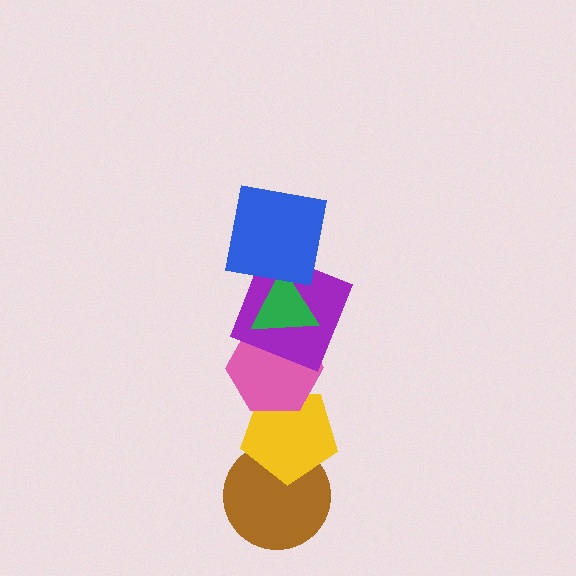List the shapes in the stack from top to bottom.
From top to bottom: the blue square, the green triangle, the purple square, the pink hexagon, the yellow pentagon, the brown circle.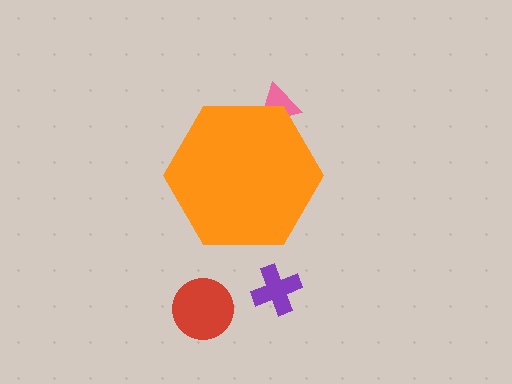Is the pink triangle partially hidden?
Yes, the pink triangle is partially hidden behind the orange hexagon.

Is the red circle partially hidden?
No, the red circle is fully visible.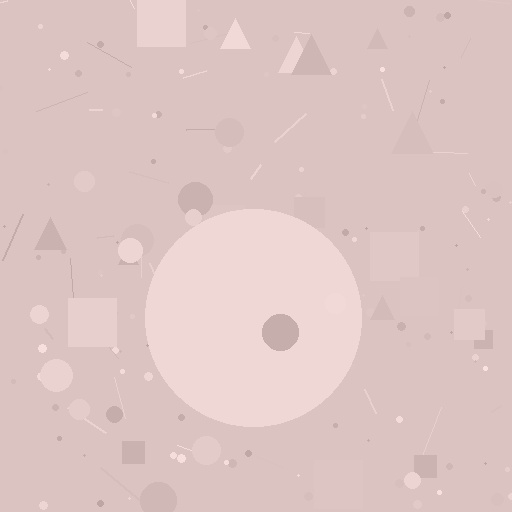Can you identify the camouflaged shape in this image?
The camouflaged shape is a circle.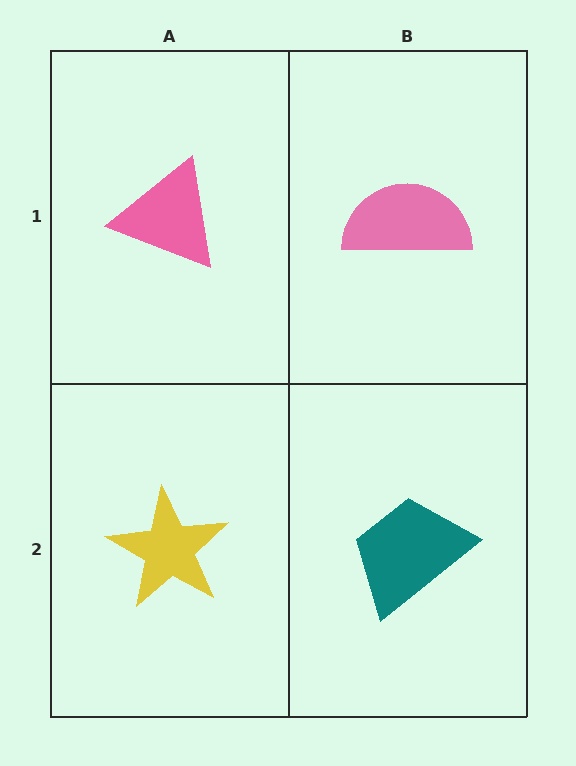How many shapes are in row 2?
2 shapes.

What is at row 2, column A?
A yellow star.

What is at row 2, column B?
A teal trapezoid.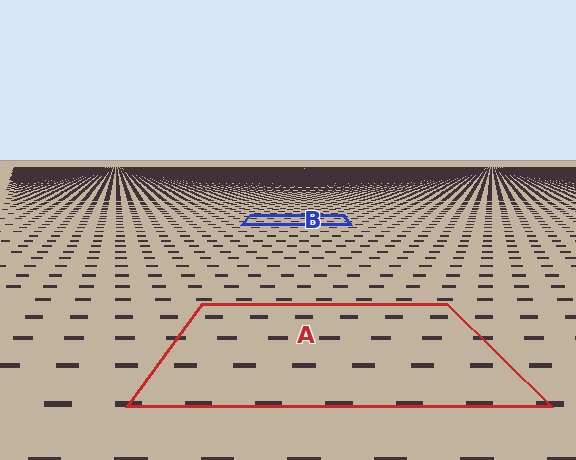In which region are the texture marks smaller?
The texture marks are smaller in region B, because it is farther away.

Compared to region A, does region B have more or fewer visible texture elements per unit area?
Region B has more texture elements per unit area — they are packed more densely because it is farther away.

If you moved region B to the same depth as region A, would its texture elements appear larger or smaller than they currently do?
They would appear larger. At a closer depth, the same texture elements are projected at a bigger on-screen size.